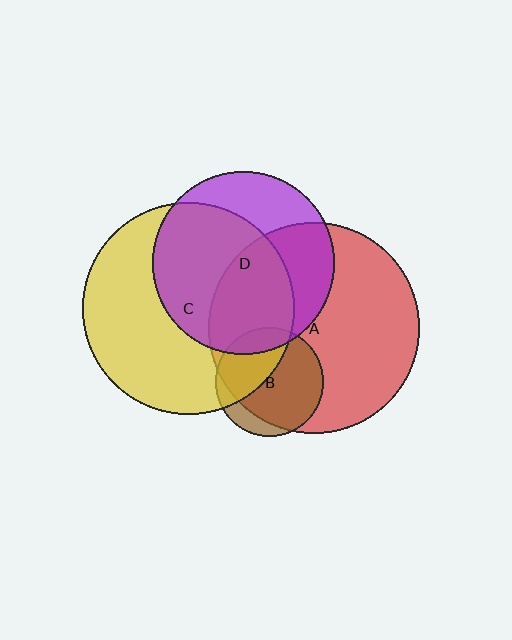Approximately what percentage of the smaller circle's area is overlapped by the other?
Approximately 65%.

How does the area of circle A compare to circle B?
Approximately 3.8 times.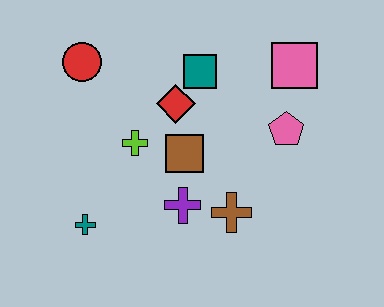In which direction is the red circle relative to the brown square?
The red circle is to the left of the brown square.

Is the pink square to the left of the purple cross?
No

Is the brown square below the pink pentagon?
Yes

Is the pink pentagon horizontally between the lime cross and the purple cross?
No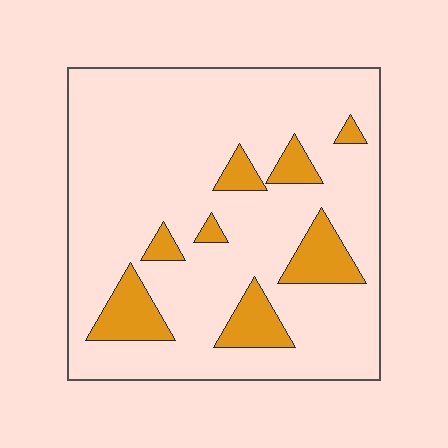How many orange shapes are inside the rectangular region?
8.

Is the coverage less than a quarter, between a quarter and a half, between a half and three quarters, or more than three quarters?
Less than a quarter.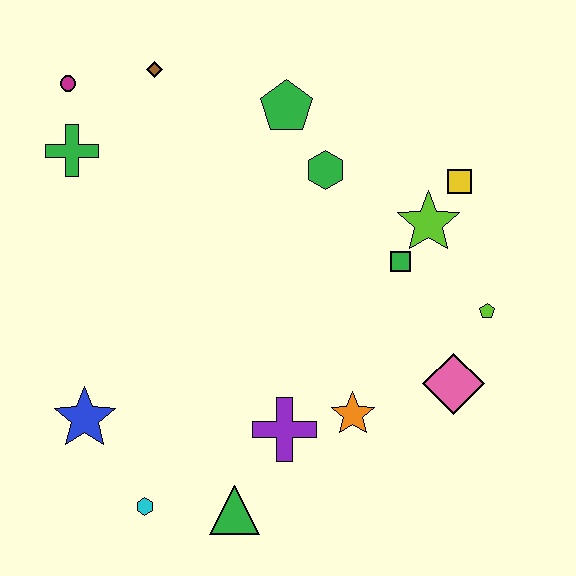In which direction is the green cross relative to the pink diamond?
The green cross is to the left of the pink diamond.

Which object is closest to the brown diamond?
The magenta circle is closest to the brown diamond.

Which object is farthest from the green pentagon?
The cyan hexagon is farthest from the green pentagon.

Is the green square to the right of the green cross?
Yes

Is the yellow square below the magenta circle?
Yes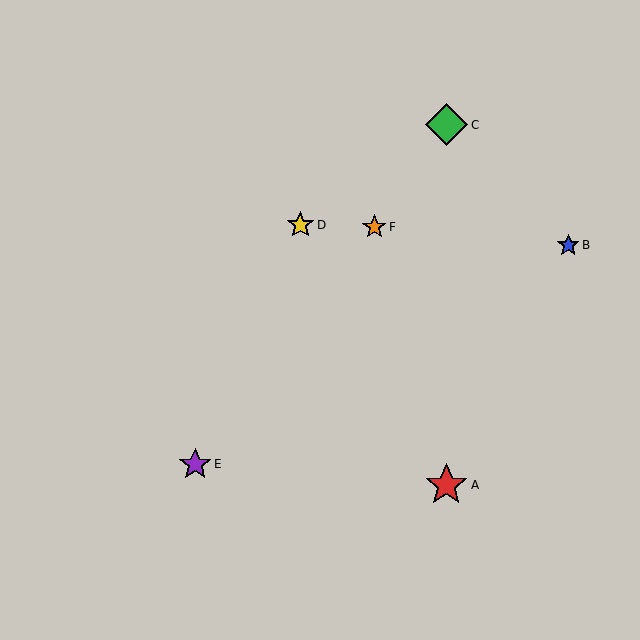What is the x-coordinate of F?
Object F is at x≈374.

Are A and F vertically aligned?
No, A is at x≈446 and F is at x≈374.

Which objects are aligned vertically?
Objects A, C are aligned vertically.